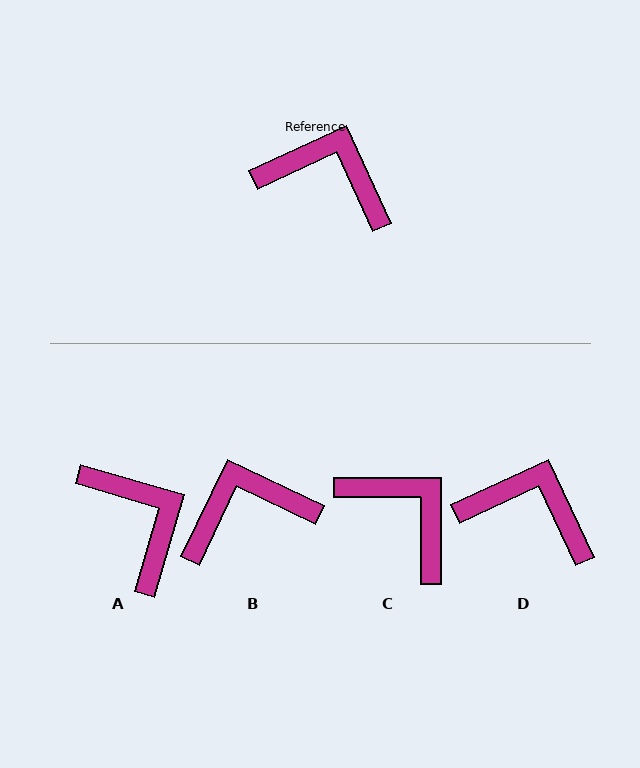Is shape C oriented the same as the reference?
No, it is off by about 25 degrees.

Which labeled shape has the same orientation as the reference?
D.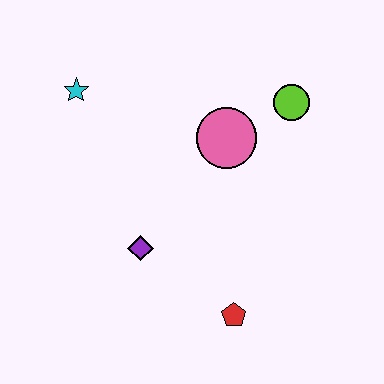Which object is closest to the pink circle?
The lime circle is closest to the pink circle.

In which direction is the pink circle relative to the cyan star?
The pink circle is to the right of the cyan star.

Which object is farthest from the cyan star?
The red pentagon is farthest from the cyan star.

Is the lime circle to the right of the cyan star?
Yes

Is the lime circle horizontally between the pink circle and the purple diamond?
No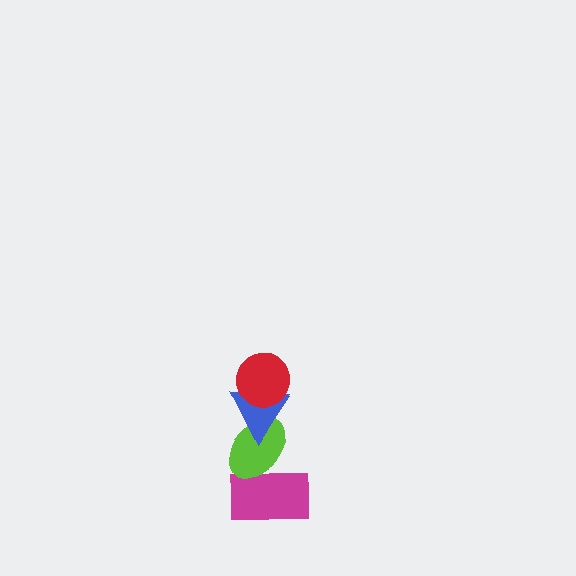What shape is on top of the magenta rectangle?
The lime ellipse is on top of the magenta rectangle.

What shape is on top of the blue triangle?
The red circle is on top of the blue triangle.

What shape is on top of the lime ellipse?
The blue triangle is on top of the lime ellipse.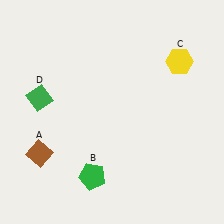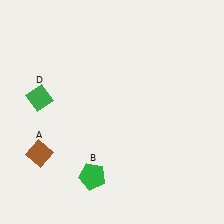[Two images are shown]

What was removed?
The yellow hexagon (C) was removed in Image 2.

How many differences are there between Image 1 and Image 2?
There is 1 difference between the two images.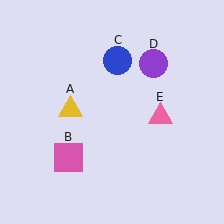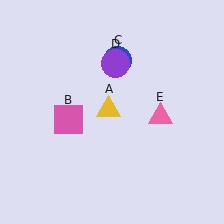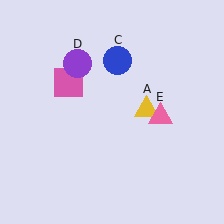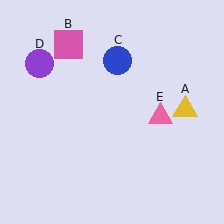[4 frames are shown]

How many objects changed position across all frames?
3 objects changed position: yellow triangle (object A), pink square (object B), purple circle (object D).